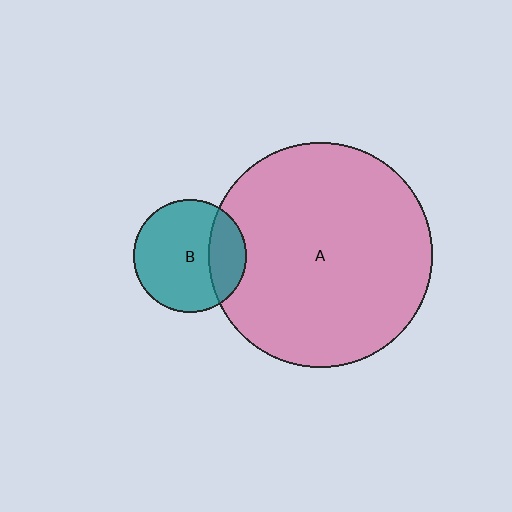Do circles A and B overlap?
Yes.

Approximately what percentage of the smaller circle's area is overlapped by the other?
Approximately 25%.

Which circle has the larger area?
Circle A (pink).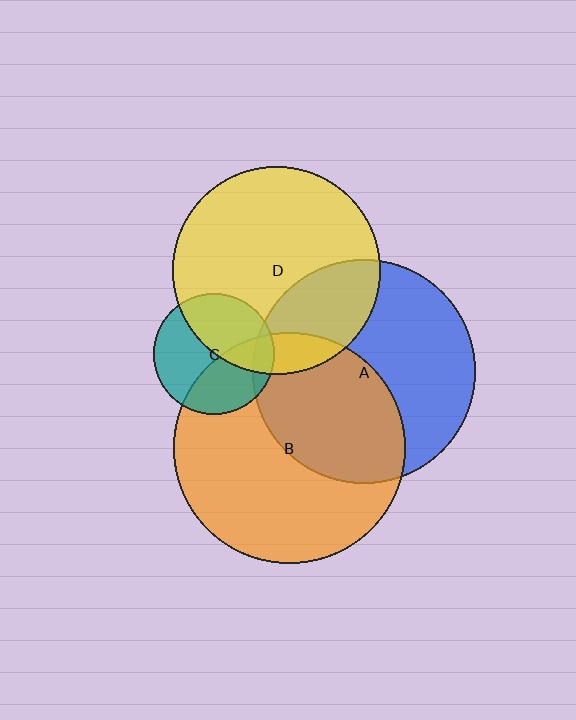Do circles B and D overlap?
Yes.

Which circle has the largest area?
Circle B (orange).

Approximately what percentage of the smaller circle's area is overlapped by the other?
Approximately 10%.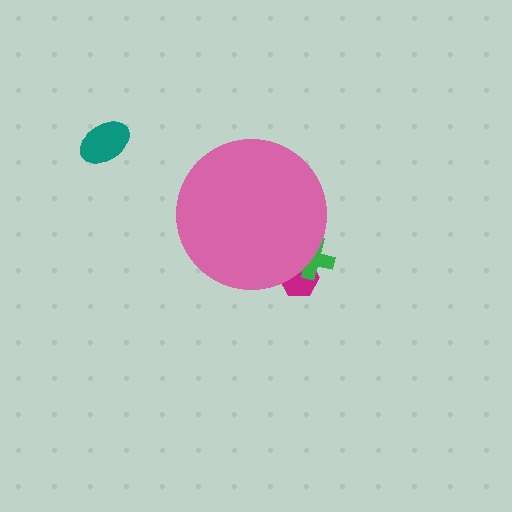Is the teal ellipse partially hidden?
No, the teal ellipse is fully visible.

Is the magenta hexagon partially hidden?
Yes, the magenta hexagon is partially hidden behind the pink circle.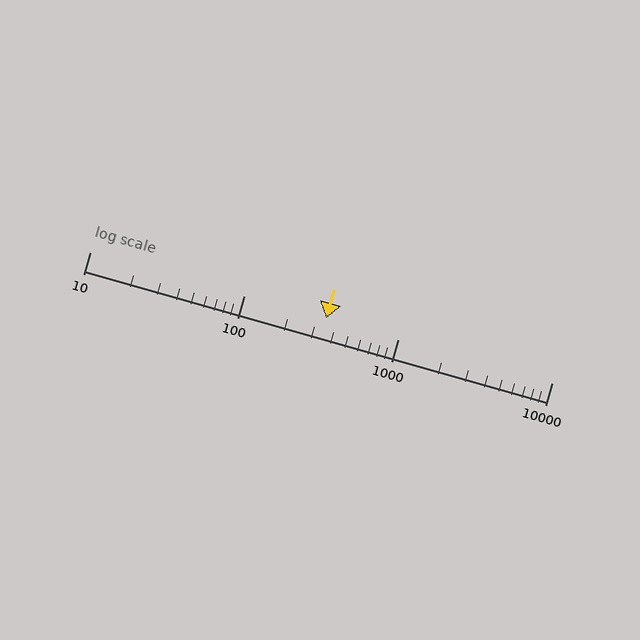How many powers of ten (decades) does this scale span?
The scale spans 3 decades, from 10 to 10000.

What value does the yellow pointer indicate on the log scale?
The pointer indicates approximately 340.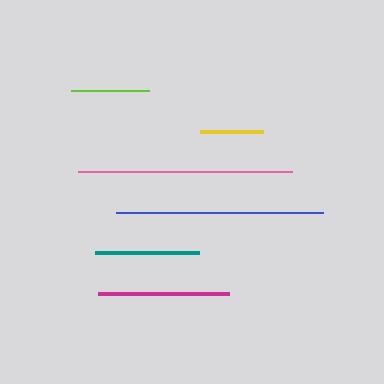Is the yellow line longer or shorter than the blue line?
The blue line is longer than the yellow line.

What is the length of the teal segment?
The teal segment is approximately 104 pixels long.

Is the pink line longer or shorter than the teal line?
The pink line is longer than the teal line.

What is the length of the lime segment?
The lime segment is approximately 77 pixels long.